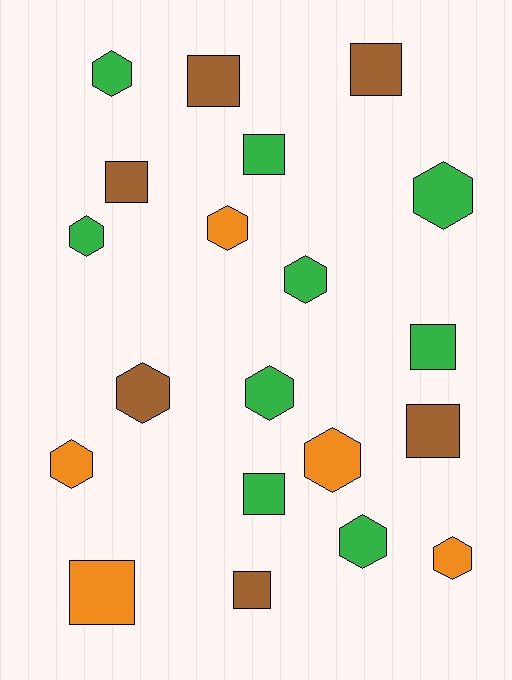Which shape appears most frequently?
Hexagon, with 11 objects.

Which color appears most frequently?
Green, with 9 objects.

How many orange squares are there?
There is 1 orange square.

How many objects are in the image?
There are 20 objects.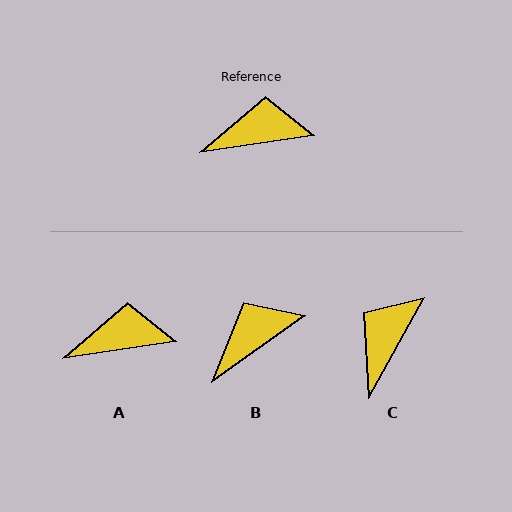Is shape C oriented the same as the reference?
No, it is off by about 53 degrees.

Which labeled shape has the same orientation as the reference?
A.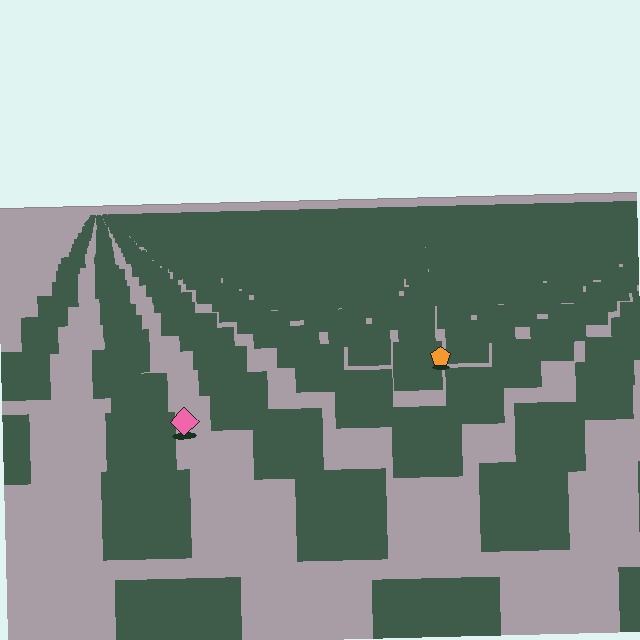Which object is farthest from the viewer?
The orange pentagon is farthest from the viewer. It appears smaller and the ground texture around it is denser.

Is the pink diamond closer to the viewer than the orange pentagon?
Yes. The pink diamond is closer — you can tell from the texture gradient: the ground texture is coarser near it.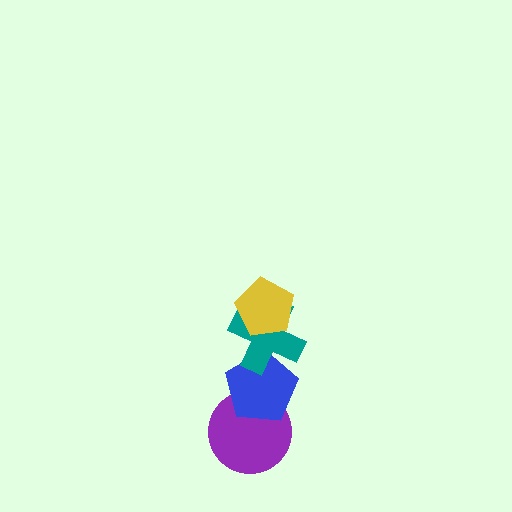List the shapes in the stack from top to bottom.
From top to bottom: the yellow pentagon, the teal cross, the blue pentagon, the purple circle.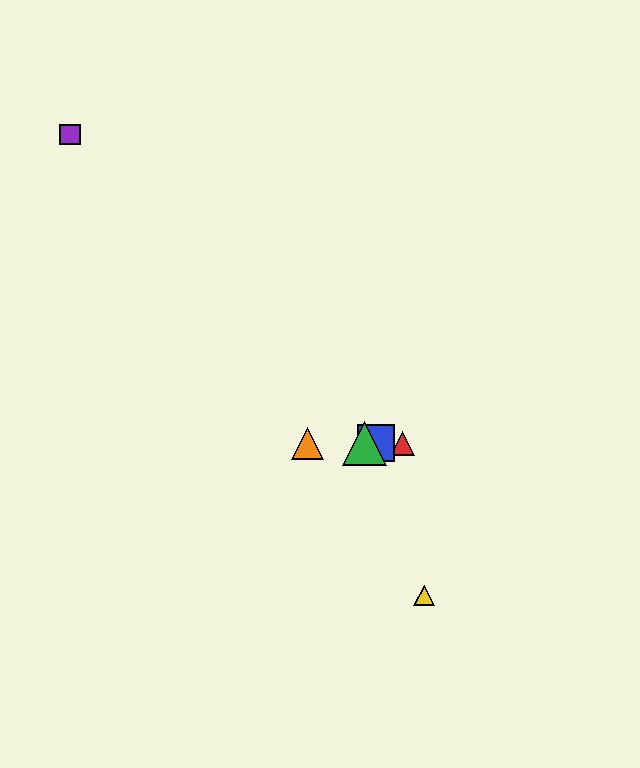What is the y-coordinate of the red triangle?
The red triangle is at y≈443.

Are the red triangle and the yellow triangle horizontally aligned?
No, the red triangle is at y≈443 and the yellow triangle is at y≈595.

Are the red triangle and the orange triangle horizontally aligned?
Yes, both are at y≈443.